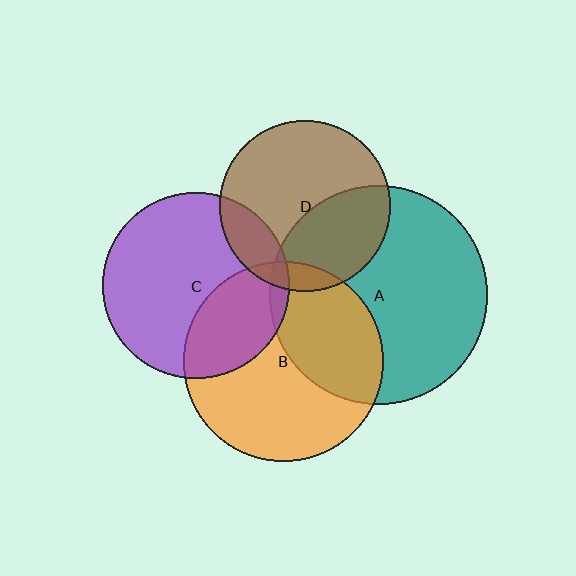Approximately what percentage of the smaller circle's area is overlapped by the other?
Approximately 35%.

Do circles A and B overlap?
Yes.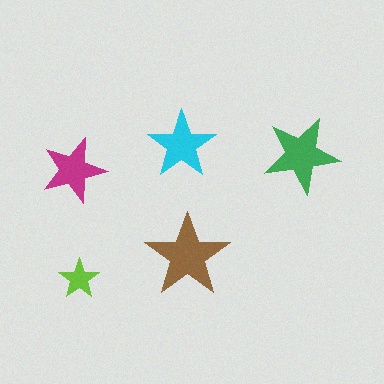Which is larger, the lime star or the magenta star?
The magenta one.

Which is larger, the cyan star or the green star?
The green one.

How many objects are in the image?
There are 5 objects in the image.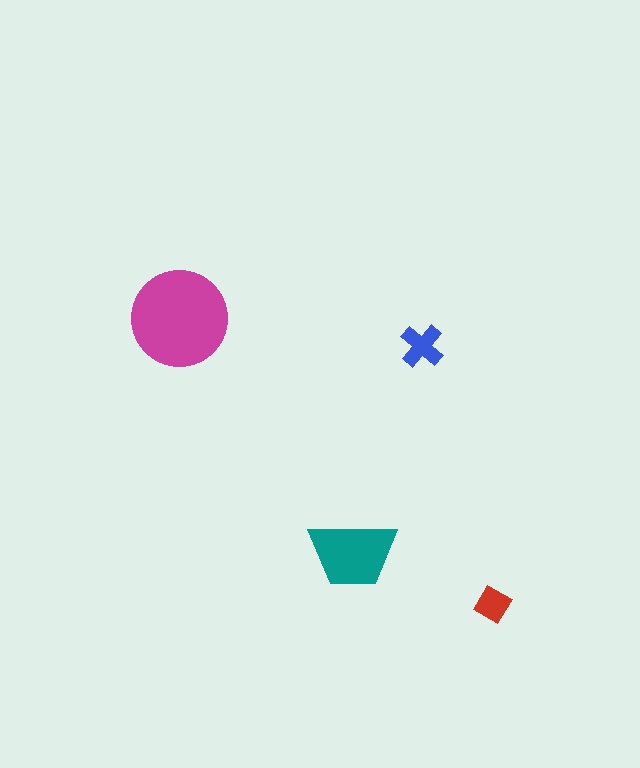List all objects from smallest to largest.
The red diamond, the blue cross, the teal trapezoid, the magenta circle.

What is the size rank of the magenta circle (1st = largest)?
1st.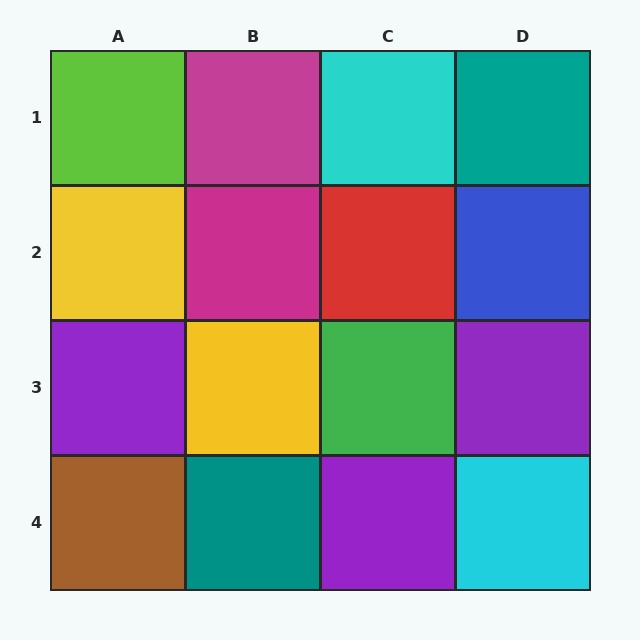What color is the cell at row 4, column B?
Teal.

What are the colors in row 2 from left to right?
Yellow, magenta, red, blue.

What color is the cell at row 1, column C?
Cyan.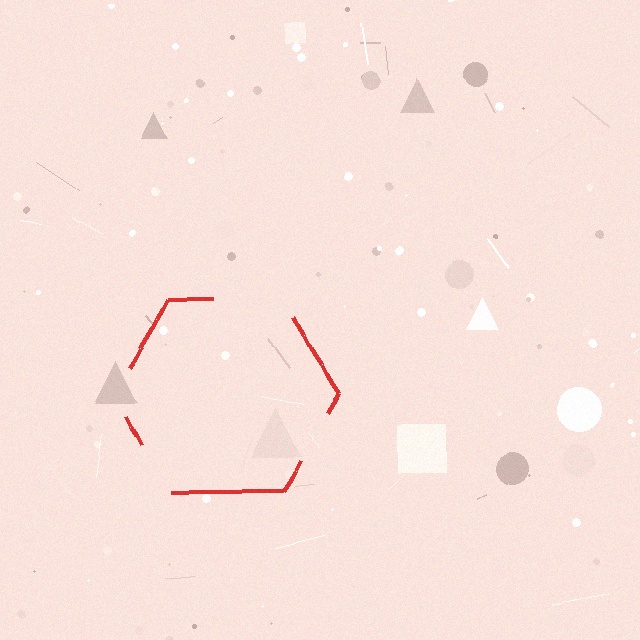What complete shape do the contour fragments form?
The contour fragments form a hexagon.